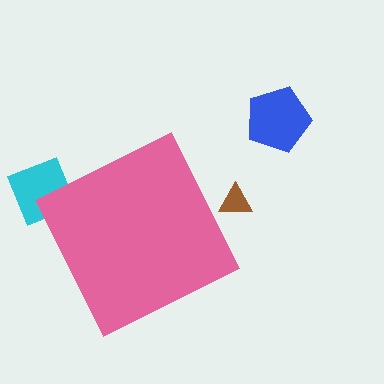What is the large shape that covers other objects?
A pink diamond.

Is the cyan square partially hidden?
Yes, the cyan square is partially hidden behind the pink diamond.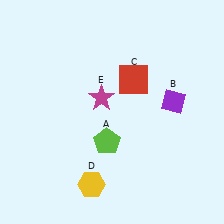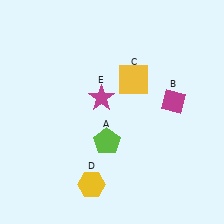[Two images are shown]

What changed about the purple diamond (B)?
In Image 1, B is purple. In Image 2, it changed to magenta.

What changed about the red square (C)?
In Image 1, C is red. In Image 2, it changed to yellow.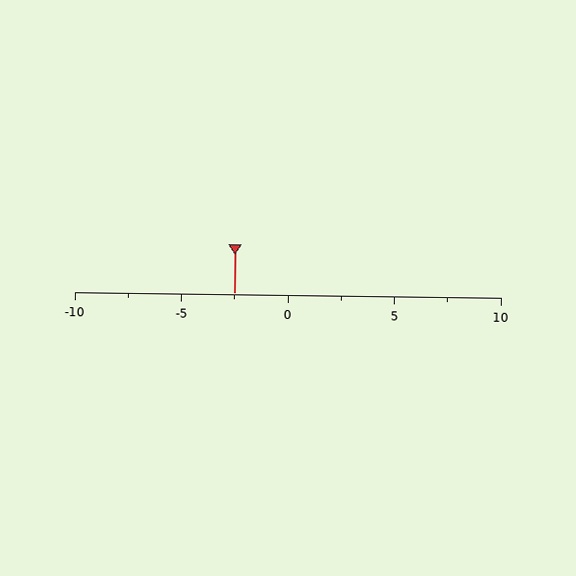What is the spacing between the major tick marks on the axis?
The major ticks are spaced 5 apart.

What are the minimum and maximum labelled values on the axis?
The axis runs from -10 to 10.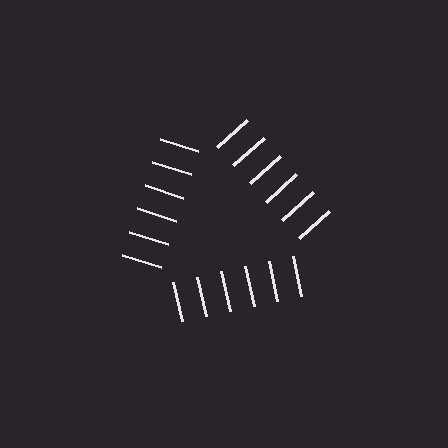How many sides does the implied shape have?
3 sides — the line-ends trace a triangle.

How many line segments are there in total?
18 — 6 along each of the 3 edges.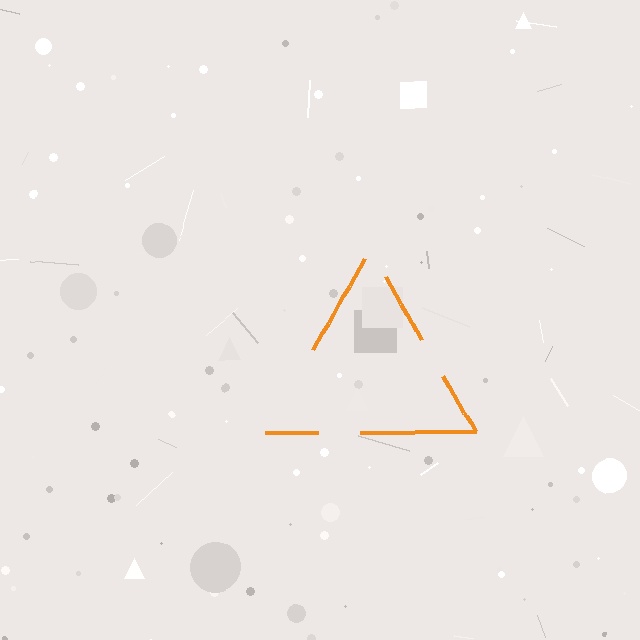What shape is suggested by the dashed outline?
The dashed outline suggests a triangle.